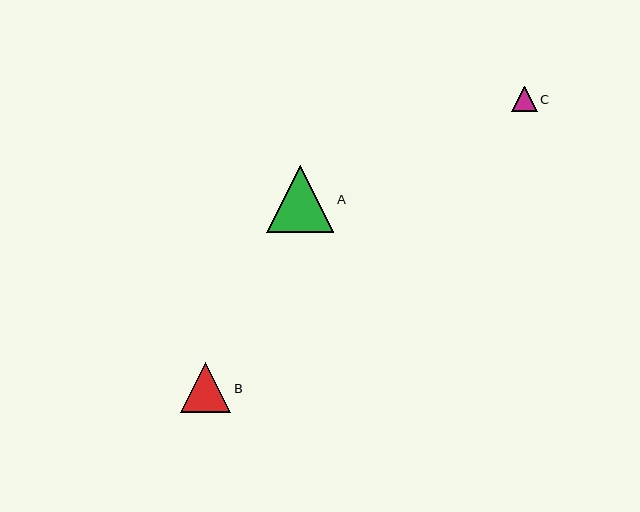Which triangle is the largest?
Triangle A is the largest with a size of approximately 67 pixels.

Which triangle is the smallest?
Triangle C is the smallest with a size of approximately 26 pixels.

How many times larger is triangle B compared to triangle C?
Triangle B is approximately 1.9 times the size of triangle C.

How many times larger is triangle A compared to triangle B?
Triangle A is approximately 1.3 times the size of triangle B.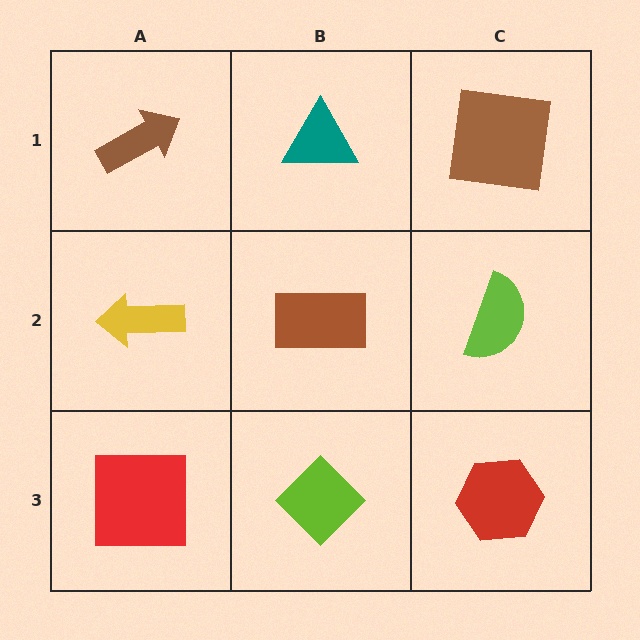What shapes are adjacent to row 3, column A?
A yellow arrow (row 2, column A), a lime diamond (row 3, column B).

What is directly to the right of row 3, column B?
A red hexagon.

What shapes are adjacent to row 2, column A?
A brown arrow (row 1, column A), a red square (row 3, column A), a brown rectangle (row 2, column B).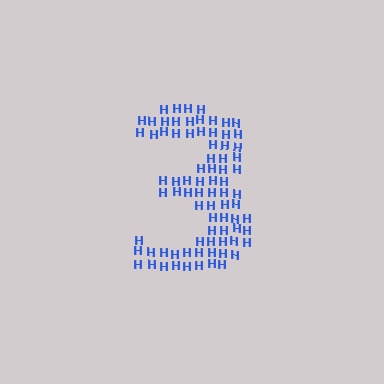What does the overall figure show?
The overall figure shows the digit 3.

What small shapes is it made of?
It is made of small letter H's.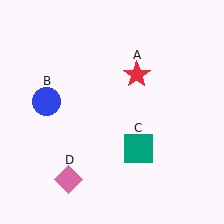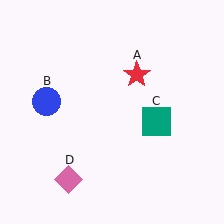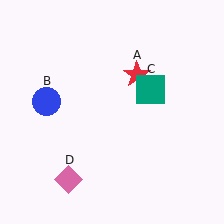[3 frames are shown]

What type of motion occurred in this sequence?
The teal square (object C) rotated counterclockwise around the center of the scene.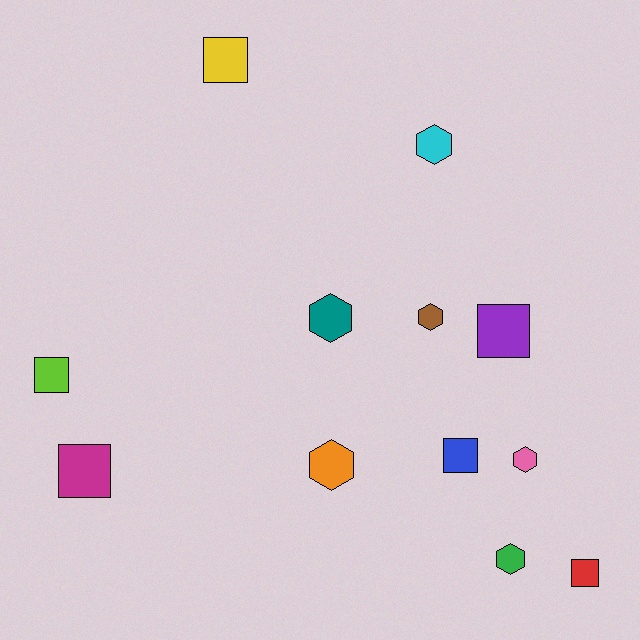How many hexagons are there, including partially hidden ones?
There are 6 hexagons.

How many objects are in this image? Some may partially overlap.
There are 12 objects.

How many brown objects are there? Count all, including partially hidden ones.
There is 1 brown object.